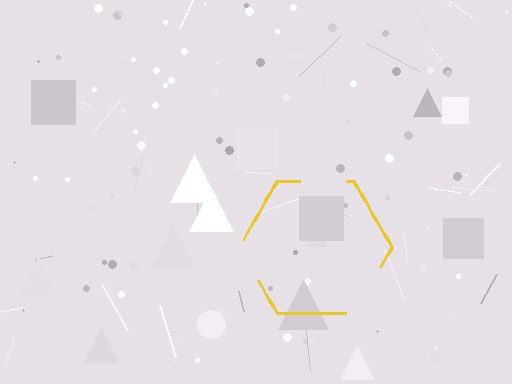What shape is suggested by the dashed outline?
The dashed outline suggests a hexagon.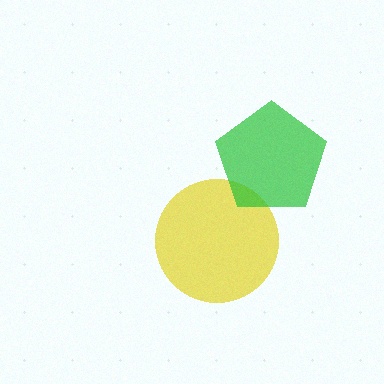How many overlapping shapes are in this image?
There are 2 overlapping shapes in the image.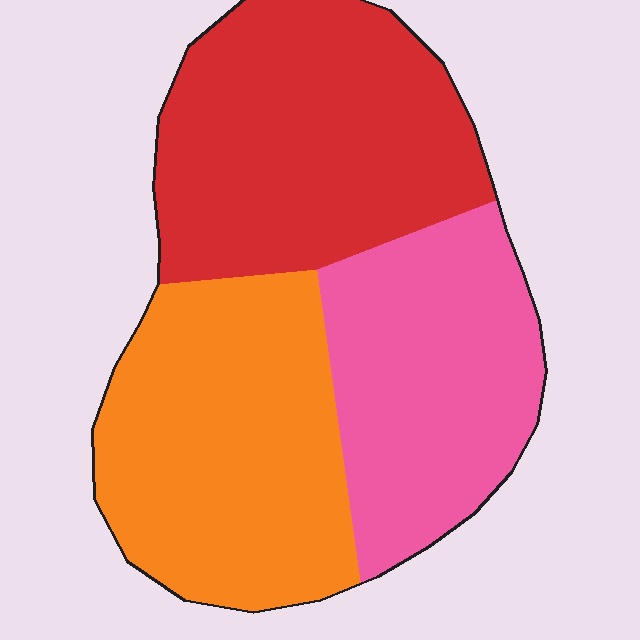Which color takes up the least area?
Pink, at roughly 30%.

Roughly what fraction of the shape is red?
Red covers around 35% of the shape.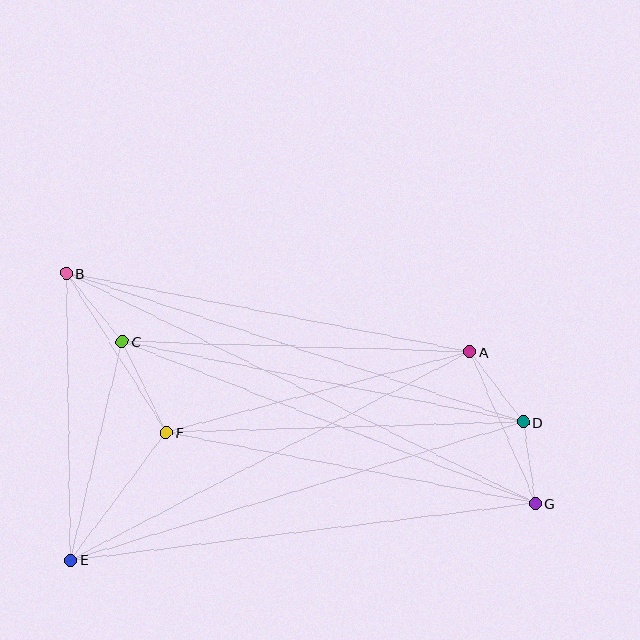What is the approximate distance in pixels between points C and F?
The distance between C and F is approximately 101 pixels.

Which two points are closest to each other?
Points D and G are closest to each other.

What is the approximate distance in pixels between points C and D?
The distance between C and D is approximately 409 pixels.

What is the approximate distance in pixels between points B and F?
The distance between B and F is approximately 188 pixels.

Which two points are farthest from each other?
Points B and G are farthest from each other.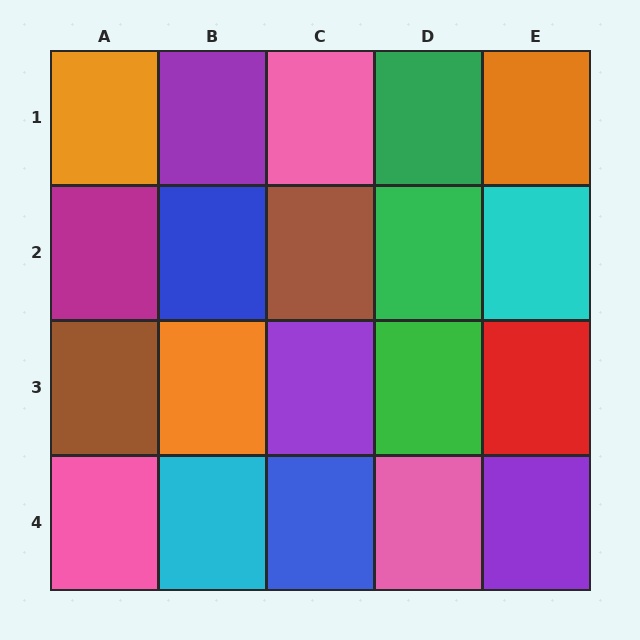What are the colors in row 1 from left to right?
Orange, purple, pink, green, orange.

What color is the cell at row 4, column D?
Pink.